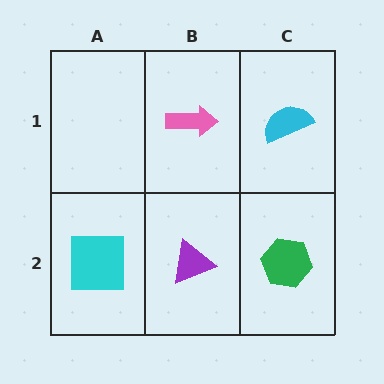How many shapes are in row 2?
3 shapes.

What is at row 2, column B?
A purple triangle.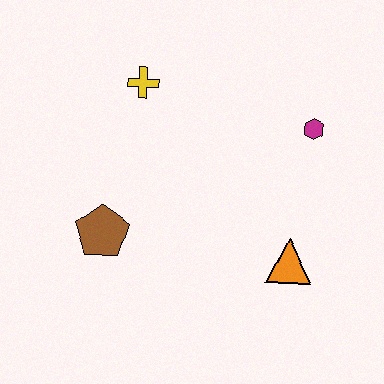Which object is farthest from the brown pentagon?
The magenta hexagon is farthest from the brown pentagon.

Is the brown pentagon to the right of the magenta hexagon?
No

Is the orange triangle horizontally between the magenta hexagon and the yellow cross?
Yes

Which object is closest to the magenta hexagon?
The orange triangle is closest to the magenta hexagon.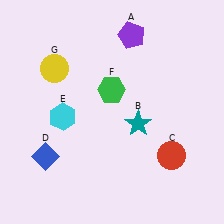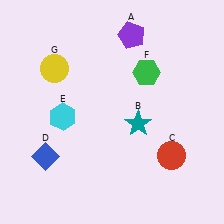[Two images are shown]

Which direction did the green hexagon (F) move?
The green hexagon (F) moved right.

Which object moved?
The green hexagon (F) moved right.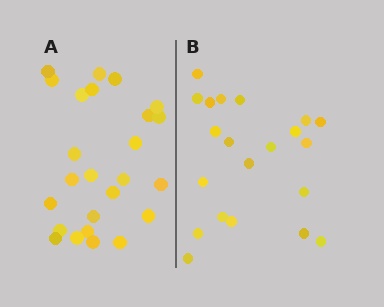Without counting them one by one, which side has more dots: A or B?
Region A (the left region) has more dots.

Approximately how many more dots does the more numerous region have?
Region A has about 4 more dots than region B.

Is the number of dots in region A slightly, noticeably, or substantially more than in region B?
Region A has only slightly more — the two regions are fairly close. The ratio is roughly 1.2 to 1.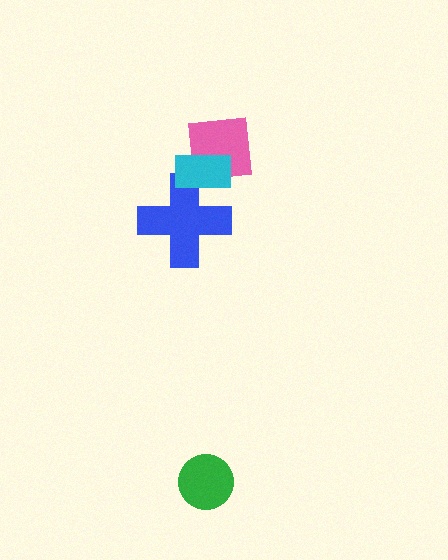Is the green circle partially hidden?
No, no other shape covers it.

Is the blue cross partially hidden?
Yes, it is partially covered by another shape.